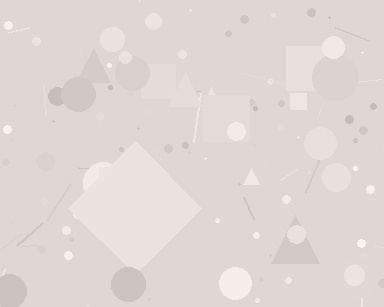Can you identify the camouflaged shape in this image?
The camouflaged shape is a diamond.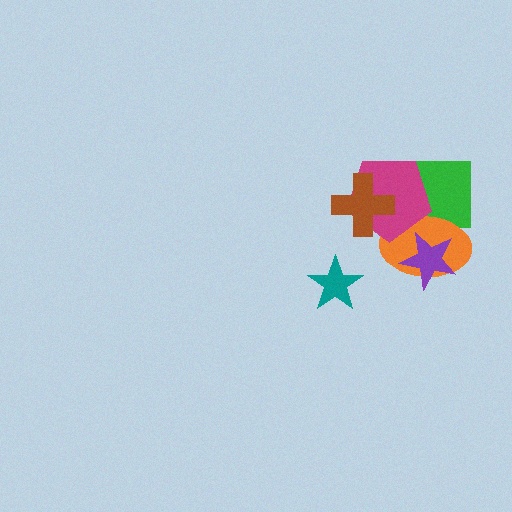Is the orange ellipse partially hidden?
Yes, it is partially covered by another shape.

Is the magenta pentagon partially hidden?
Yes, it is partially covered by another shape.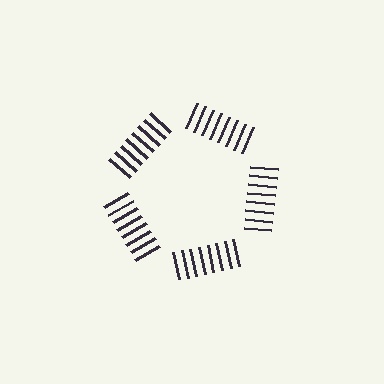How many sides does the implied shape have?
5 sides — the line-ends trace a pentagon.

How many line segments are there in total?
40 — 8 along each of the 5 edges.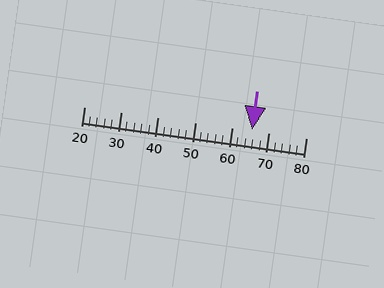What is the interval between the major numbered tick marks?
The major tick marks are spaced 10 units apart.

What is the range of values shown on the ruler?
The ruler shows values from 20 to 80.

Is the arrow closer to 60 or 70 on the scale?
The arrow is closer to 70.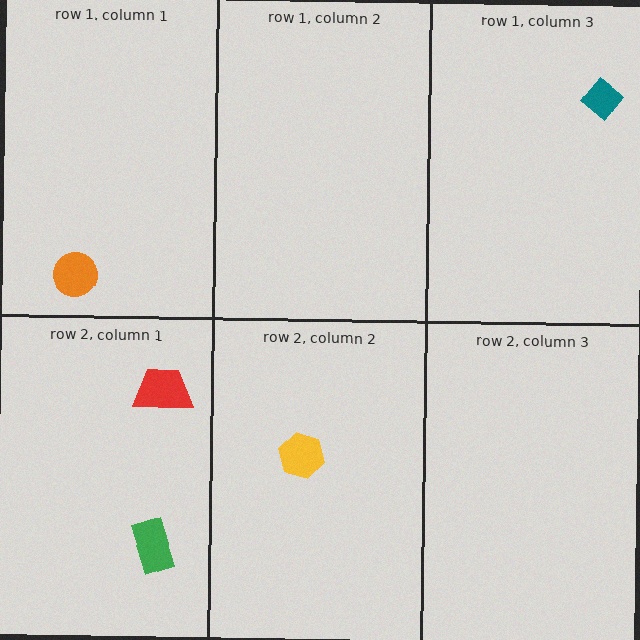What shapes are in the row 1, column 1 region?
The orange circle.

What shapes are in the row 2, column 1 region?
The green rectangle, the red trapezoid.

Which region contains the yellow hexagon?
The row 2, column 2 region.